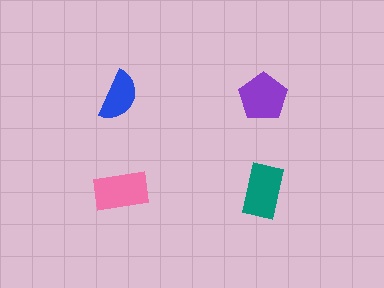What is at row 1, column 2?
A purple pentagon.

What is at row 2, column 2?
A teal rectangle.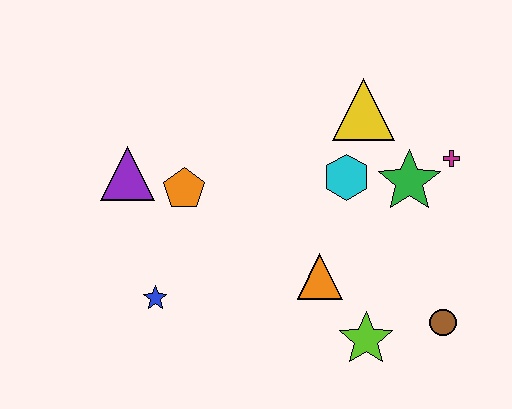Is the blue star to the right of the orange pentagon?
No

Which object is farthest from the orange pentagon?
The brown circle is farthest from the orange pentagon.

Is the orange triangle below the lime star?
No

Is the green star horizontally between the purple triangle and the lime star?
No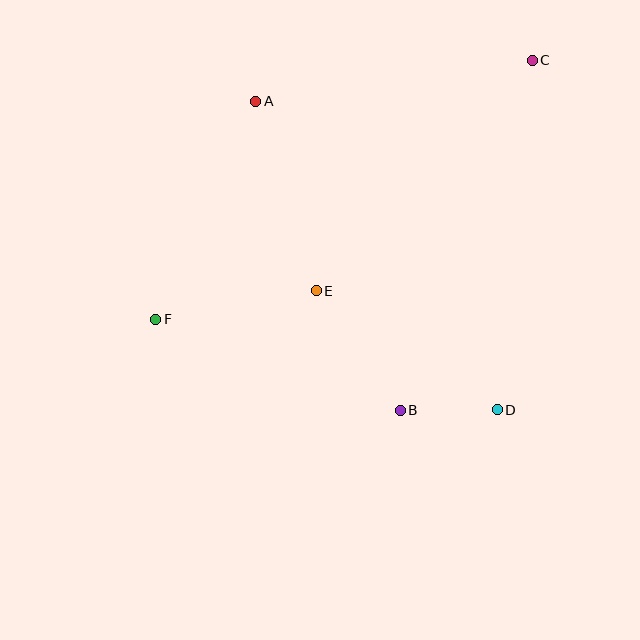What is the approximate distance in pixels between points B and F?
The distance between B and F is approximately 261 pixels.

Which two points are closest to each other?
Points B and D are closest to each other.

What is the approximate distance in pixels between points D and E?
The distance between D and E is approximately 217 pixels.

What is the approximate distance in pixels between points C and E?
The distance between C and E is approximately 316 pixels.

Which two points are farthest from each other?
Points C and F are farthest from each other.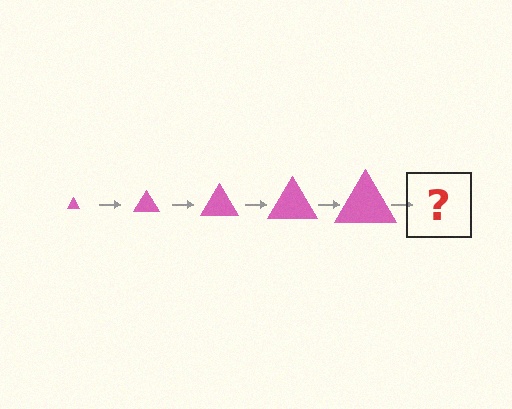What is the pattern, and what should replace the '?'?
The pattern is that the triangle gets progressively larger each step. The '?' should be a pink triangle, larger than the previous one.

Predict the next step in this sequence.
The next step is a pink triangle, larger than the previous one.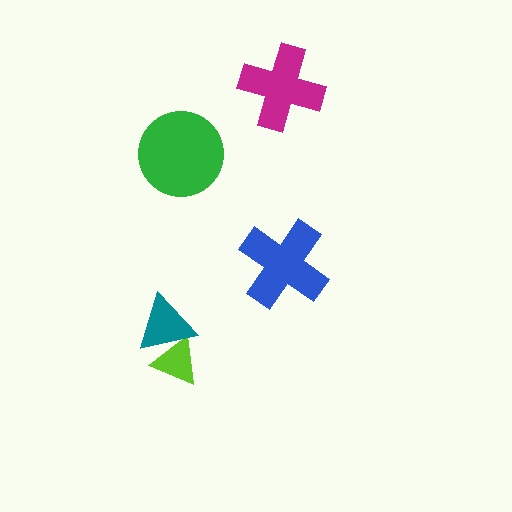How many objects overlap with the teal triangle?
1 object overlaps with the teal triangle.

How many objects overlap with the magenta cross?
0 objects overlap with the magenta cross.